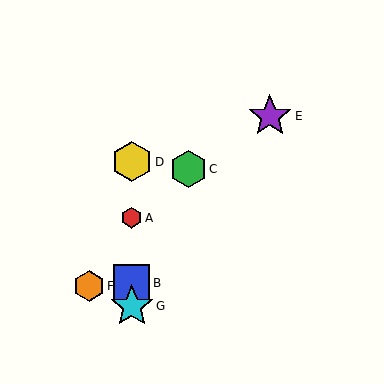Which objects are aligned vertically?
Objects A, B, D, G are aligned vertically.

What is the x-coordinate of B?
Object B is at x≈132.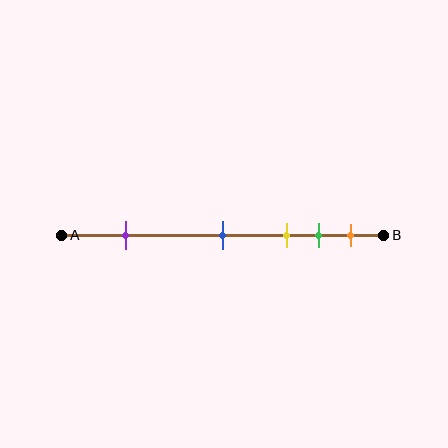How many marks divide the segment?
There are 5 marks dividing the segment.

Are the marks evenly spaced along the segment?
No, the marks are not evenly spaced.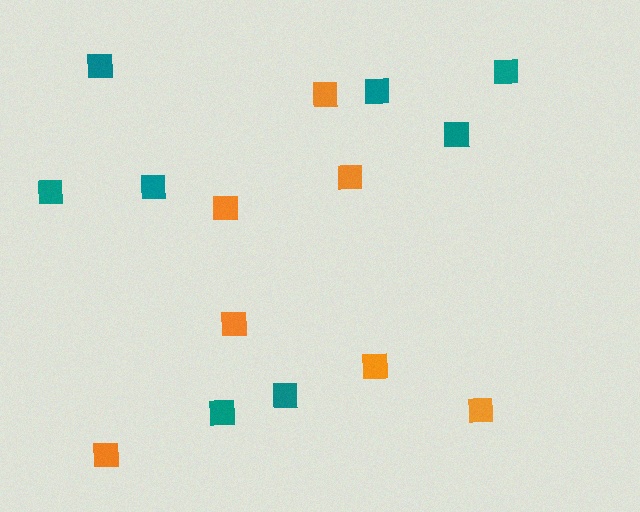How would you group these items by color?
There are 2 groups: one group of orange squares (7) and one group of teal squares (8).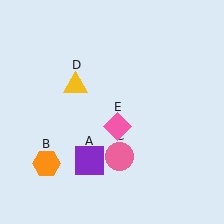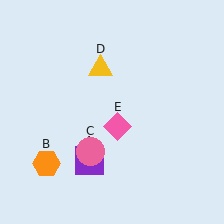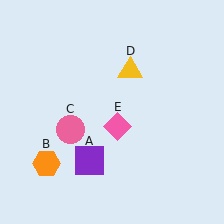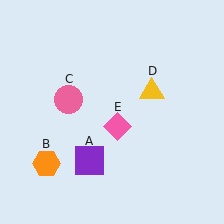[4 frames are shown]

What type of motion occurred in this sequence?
The pink circle (object C), yellow triangle (object D) rotated clockwise around the center of the scene.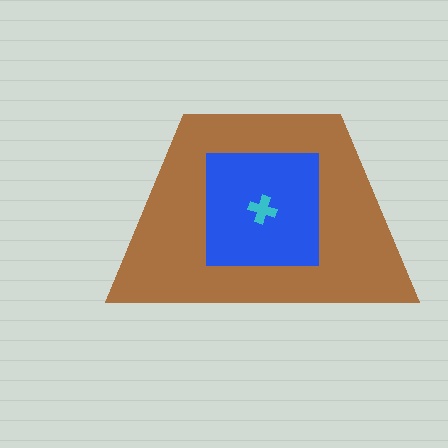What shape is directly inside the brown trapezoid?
The blue square.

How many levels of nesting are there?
3.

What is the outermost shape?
The brown trapezoid.